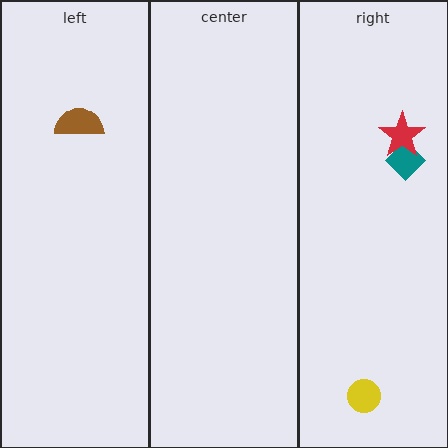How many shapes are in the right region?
3.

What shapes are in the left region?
The brown semicircle.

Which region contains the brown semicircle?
The left region.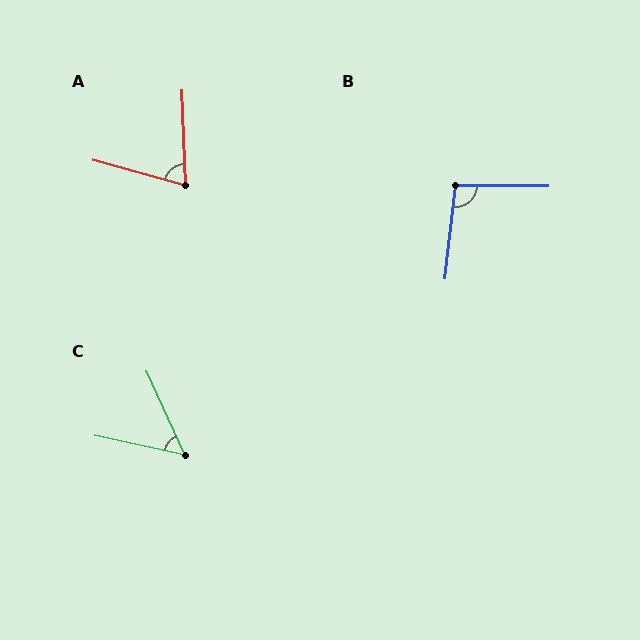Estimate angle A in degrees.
Approximately 72 degrees.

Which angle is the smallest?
C, at approximately 53 degrees.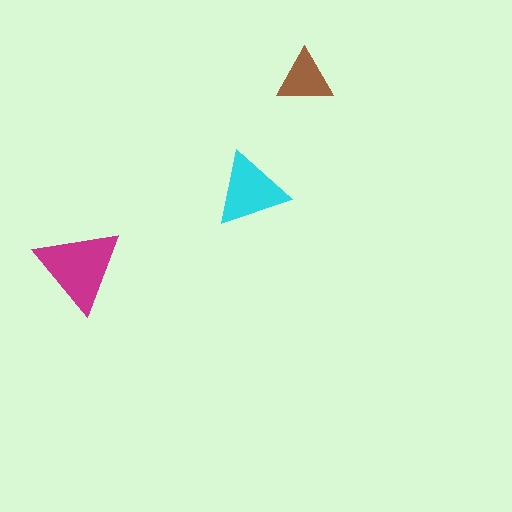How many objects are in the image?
There are 3 objects in the image.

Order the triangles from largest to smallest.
the magenta one, the cyan one, the brown one.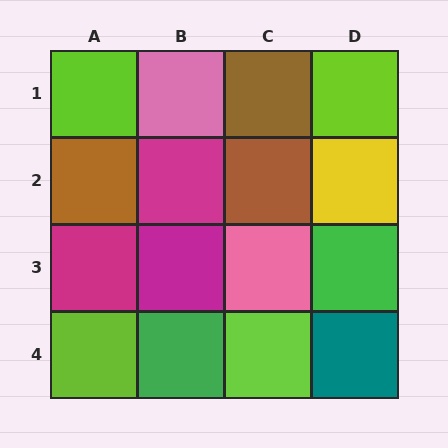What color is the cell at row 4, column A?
Lime.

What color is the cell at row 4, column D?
Teal.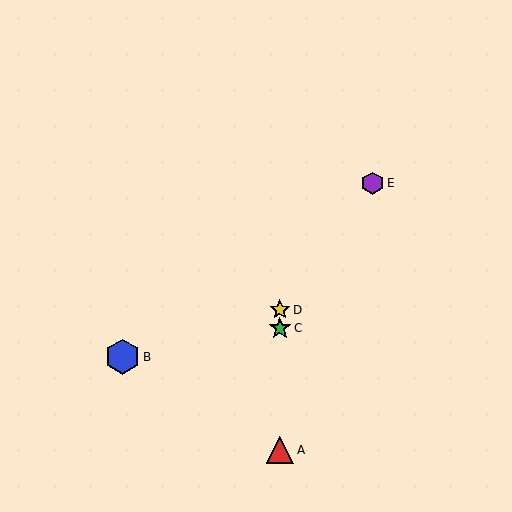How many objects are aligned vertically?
3 objects (A, C, D) are aligned vertically.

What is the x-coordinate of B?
Object B is at x≈123.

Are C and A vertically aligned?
Yes, both are at x≈280.